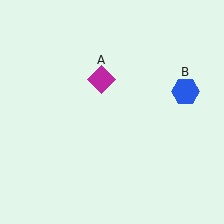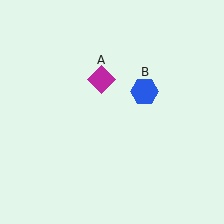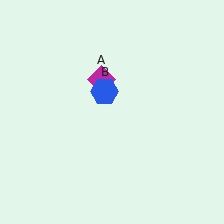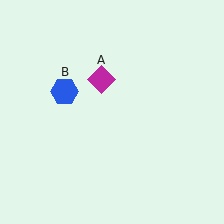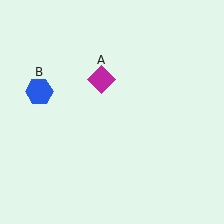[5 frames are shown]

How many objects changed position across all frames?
1 object changed position: blue hexagon (object B).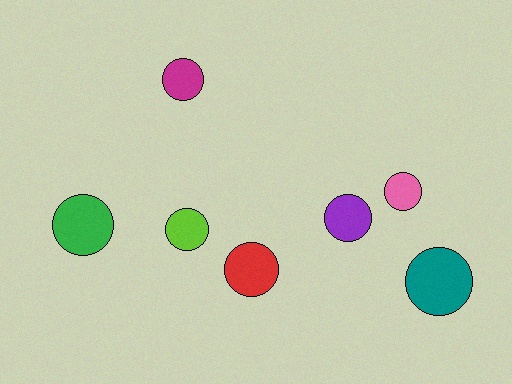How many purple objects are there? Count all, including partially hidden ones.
There is 1 purple object.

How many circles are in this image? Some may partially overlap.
There are 7 circles.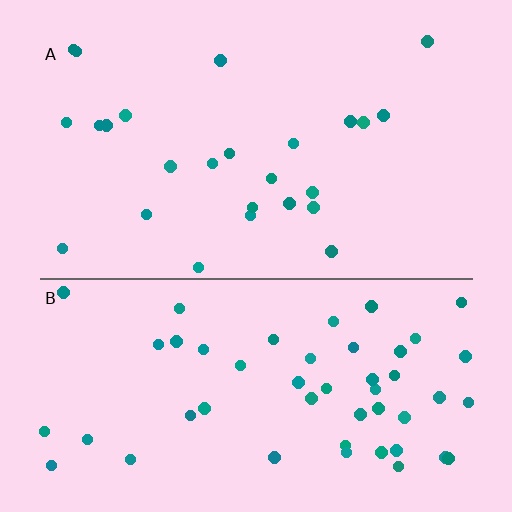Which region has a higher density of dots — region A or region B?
B (the bottom).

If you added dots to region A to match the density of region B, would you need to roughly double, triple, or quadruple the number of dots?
Approximately double.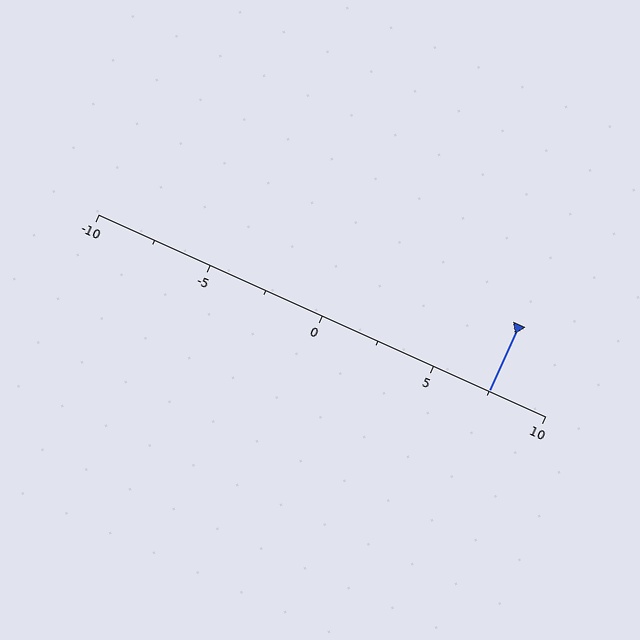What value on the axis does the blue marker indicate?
The marker indicates approximately 7.5.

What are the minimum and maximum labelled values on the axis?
The axis runs from -10 to 10.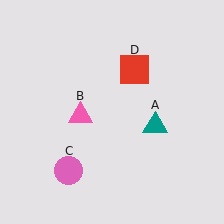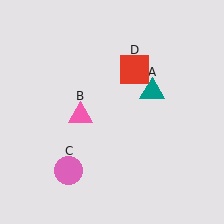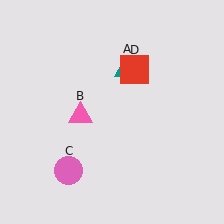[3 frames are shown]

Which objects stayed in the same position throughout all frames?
Pink triangle (object B) and pink circle (object C) and red square (object D) remained stationary.